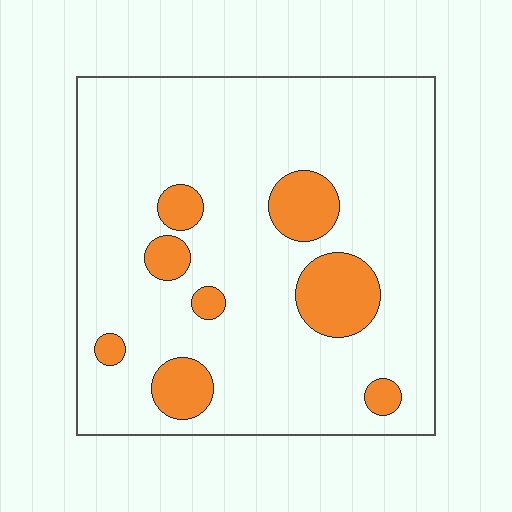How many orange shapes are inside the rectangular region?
8.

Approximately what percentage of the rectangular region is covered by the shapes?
Approximately 15%.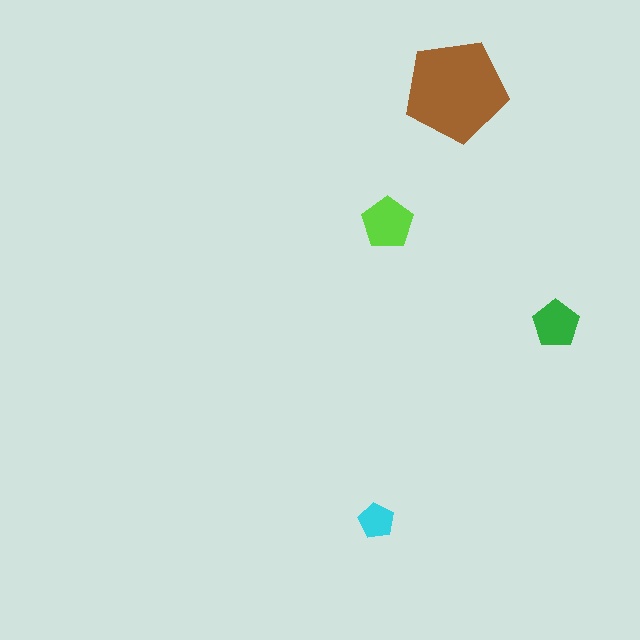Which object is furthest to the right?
The green pentagon is rightmost.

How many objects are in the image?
There are 4 objects in the image.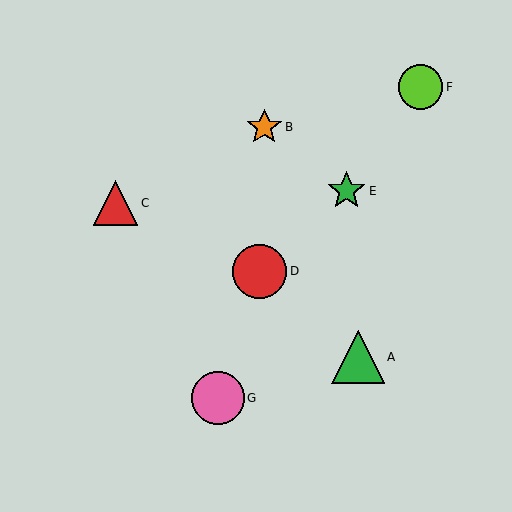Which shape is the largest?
The red circle (labeled D) is the largest.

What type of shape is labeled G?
Shape G is a pink circle.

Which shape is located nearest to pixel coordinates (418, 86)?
The lime circle (labeled F) at (421, 87) is nearest to that location.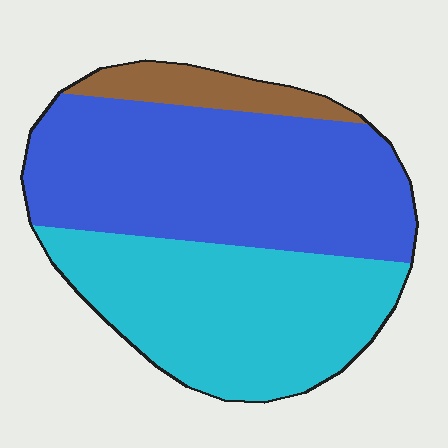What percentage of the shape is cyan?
Cyan covers roughly 40% of the shape.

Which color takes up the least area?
Brown, at roughly 10%.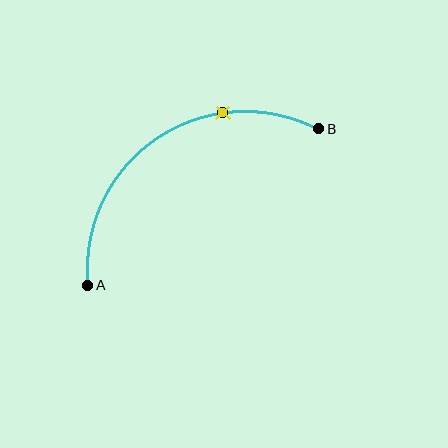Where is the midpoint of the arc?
The arc midpoint is the point on the curve farthest from the straight line joining A and B. It sits above and to the left of that line.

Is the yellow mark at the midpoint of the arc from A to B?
No. The yellow mark lies on the arc but is closer to endpoint B. The arc midpoint would be at the point on the curve equidistant along the arc from both A and B.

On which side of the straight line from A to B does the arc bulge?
The arc bulges above and to the left of the straight line connecting A and B.